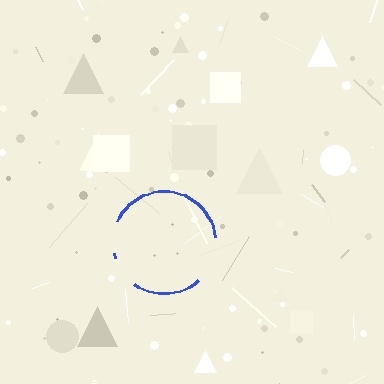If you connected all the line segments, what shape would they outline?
They would outline a circle.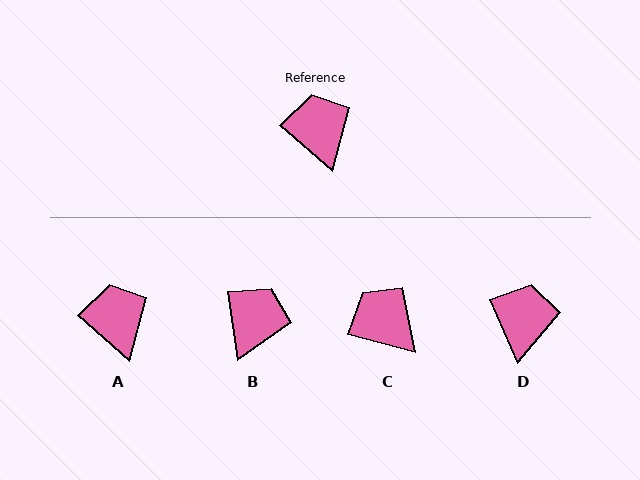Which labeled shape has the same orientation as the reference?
A.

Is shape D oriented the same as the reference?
No, it is off by about 25 degrees.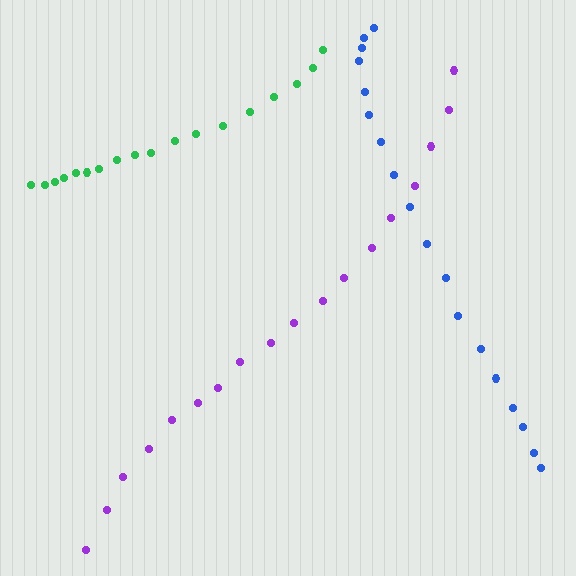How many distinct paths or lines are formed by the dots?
There are 3 distinct paths.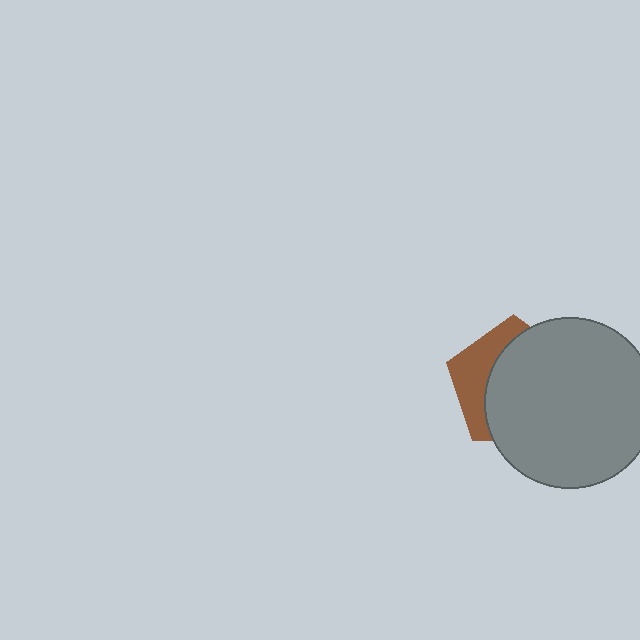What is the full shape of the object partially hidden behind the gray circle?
The partially hidden object is a brown pentagon.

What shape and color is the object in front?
The object in front is a gray circle.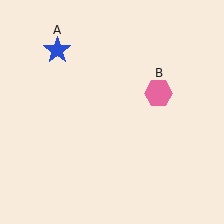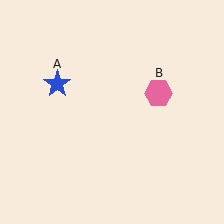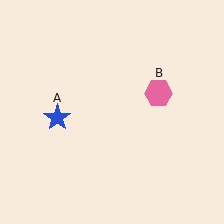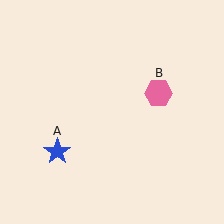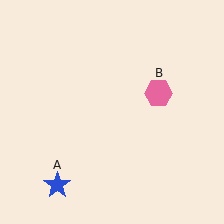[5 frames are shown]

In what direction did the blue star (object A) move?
The blue star (object A) moved down.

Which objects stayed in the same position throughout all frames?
Pink hexagon (object B) remained stationary.